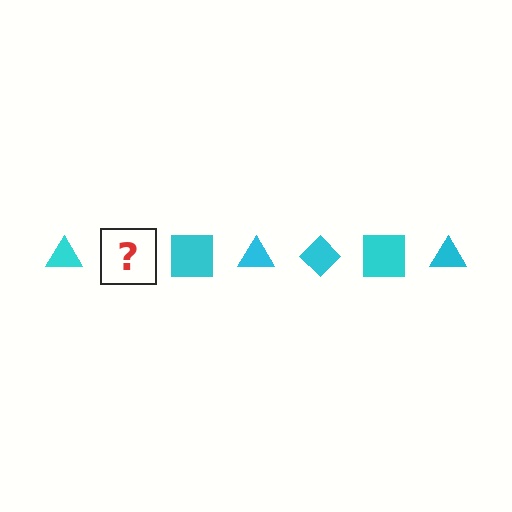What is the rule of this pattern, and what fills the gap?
The rule is that the pattern cycles through triangle, diamond, square shapes in cyan. The gap should be filled with a cyan diamond.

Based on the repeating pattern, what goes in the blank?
The blank should be a cyan diamond.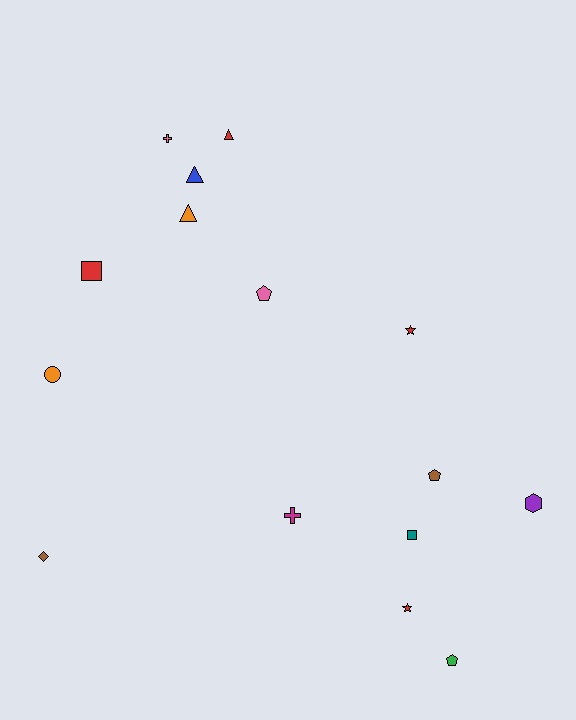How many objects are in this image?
There are 15 objects.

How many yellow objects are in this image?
There are no yellow objects.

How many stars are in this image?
There are 2 stars.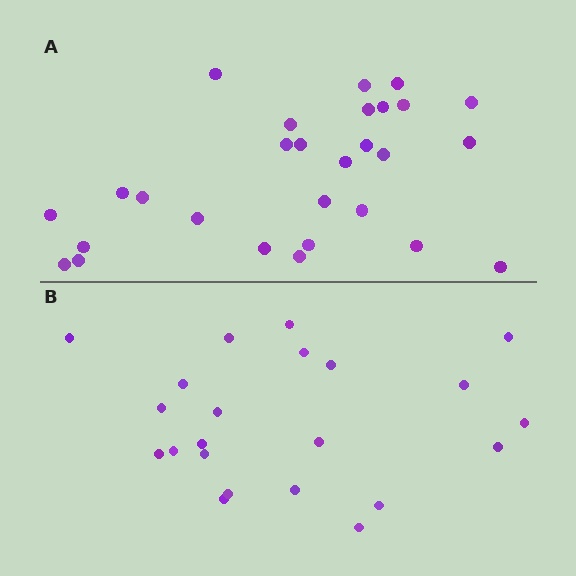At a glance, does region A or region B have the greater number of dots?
Region A (the top region) has more dots.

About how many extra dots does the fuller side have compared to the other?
Region A has about 6 more dots than region B.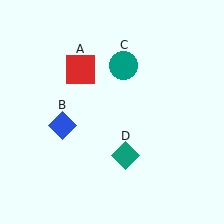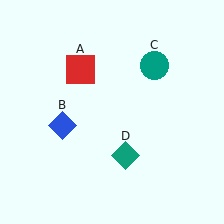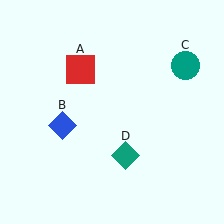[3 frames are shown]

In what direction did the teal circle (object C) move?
The teal circle (object C) moved right.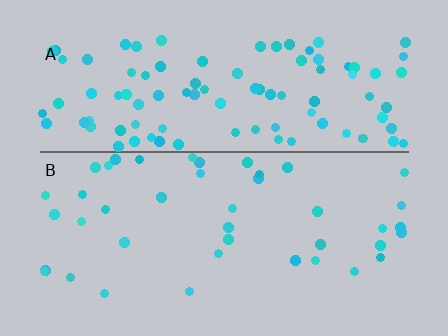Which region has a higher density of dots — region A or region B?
A (the top).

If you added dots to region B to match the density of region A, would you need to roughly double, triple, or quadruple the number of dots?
Approximately double.